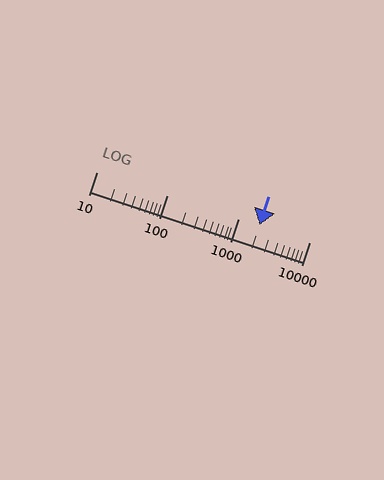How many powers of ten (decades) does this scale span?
The scale spans 3 decades, from 10 to 10000.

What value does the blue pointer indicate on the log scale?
The pointer indicates approximately 2000.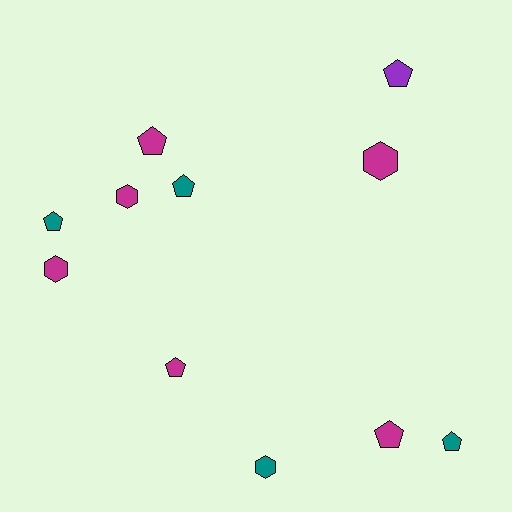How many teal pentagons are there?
There are 3 teal pentagons.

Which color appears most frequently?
Magenta, with 6 objects.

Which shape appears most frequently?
Pentagon, with 7 objects.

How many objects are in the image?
There are 11 objects.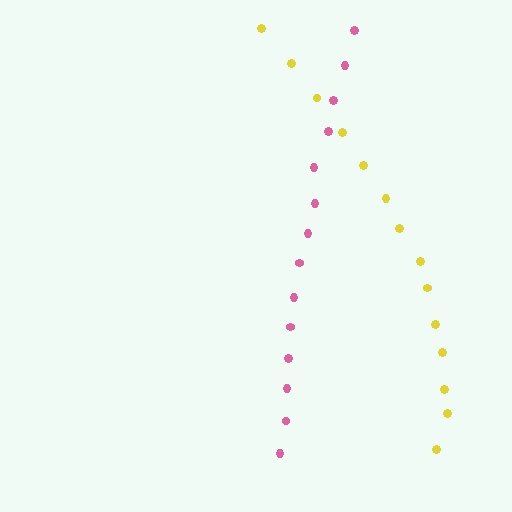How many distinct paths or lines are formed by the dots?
There are 2 distinct paths.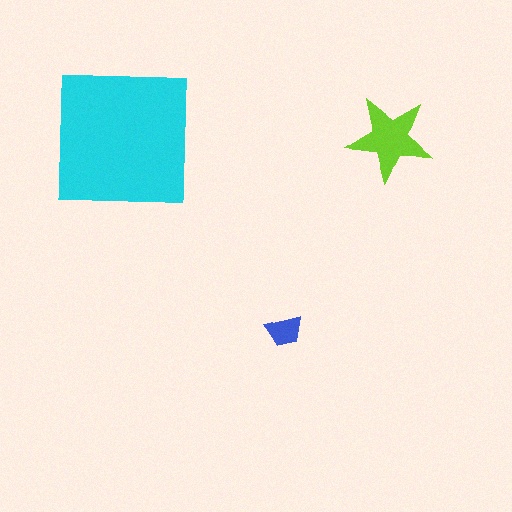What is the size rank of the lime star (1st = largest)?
2nd.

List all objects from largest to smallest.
The cyan square, the lime star, the blue trapezoid.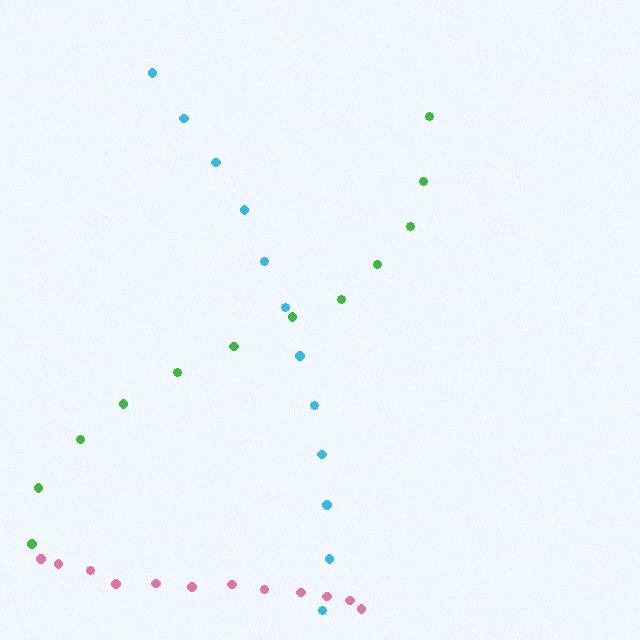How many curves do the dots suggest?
There are 3 distinct paths.